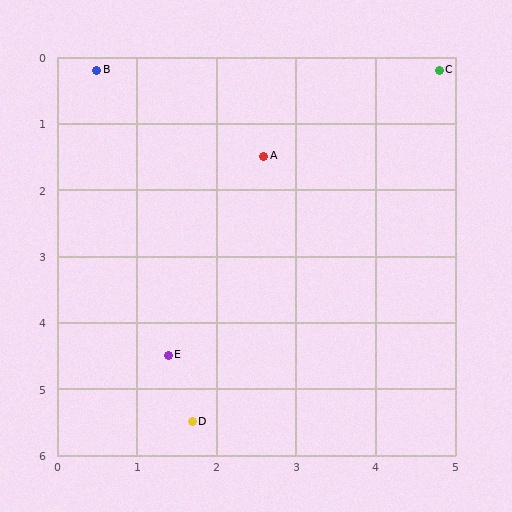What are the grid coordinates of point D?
Point D is at approximately (1.7, 5.5).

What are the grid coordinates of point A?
Point A is at approximately (2.6, 1.5).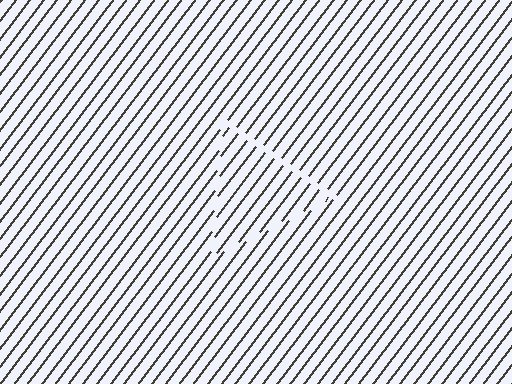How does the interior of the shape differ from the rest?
The interior of the shape contains the same grating, shifted by half a period — the contour is defined by the phase discontinuity where line-ends from the inner and outer gratings abut.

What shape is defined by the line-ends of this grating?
An illusory triangle. The interior of the shape contains the same grating, shifted by half a period — the contour is defined by the phase discontinuity where line-ends from the inner and outer gratings abut.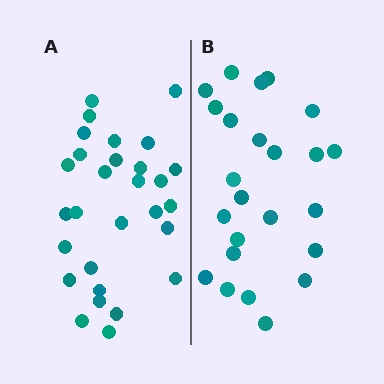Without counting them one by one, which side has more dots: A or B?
Region A (the left region) has more dots.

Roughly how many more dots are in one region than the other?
Region A has about 5 more dots than region B.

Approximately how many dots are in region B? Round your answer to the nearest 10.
About 20 dots. (The exact count is 24, which rounds to 20.)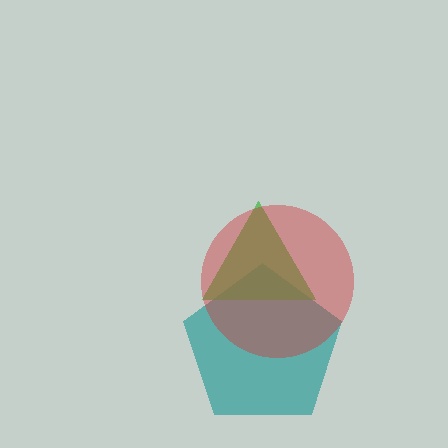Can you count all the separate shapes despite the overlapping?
Yes, there are 3 separate shapes.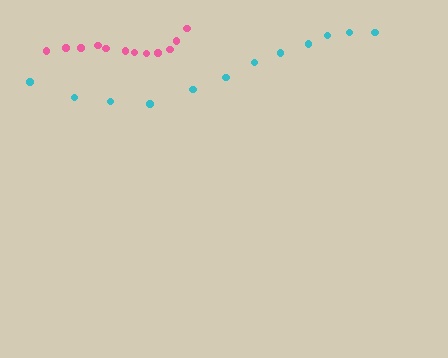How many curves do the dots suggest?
There are 2 distinct paths.